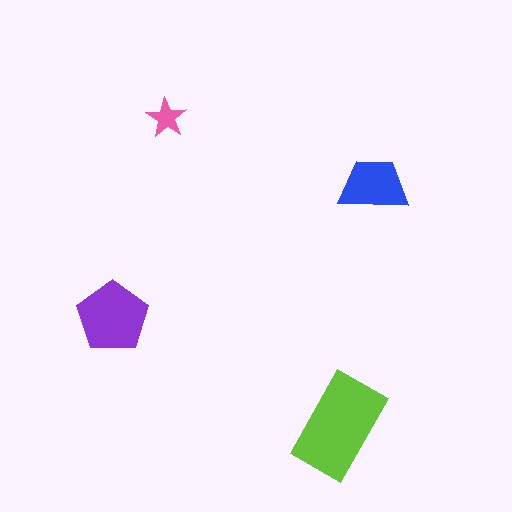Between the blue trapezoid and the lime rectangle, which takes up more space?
The lime rectangle.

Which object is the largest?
The lime rectangle.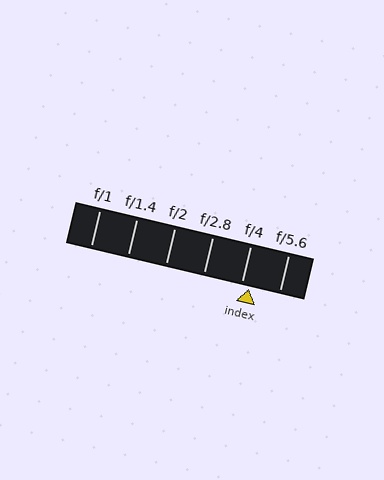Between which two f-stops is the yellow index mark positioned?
The index mark is between f/4 and f/5.6.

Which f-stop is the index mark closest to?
The index mark is closest to f/4.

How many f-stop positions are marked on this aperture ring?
There are 6 f-stop positions marked.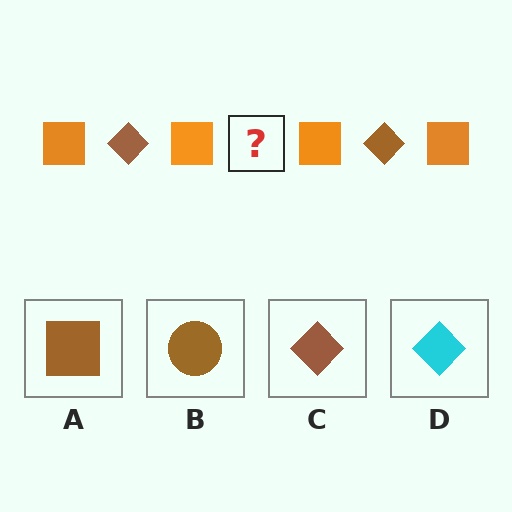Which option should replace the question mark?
Option C.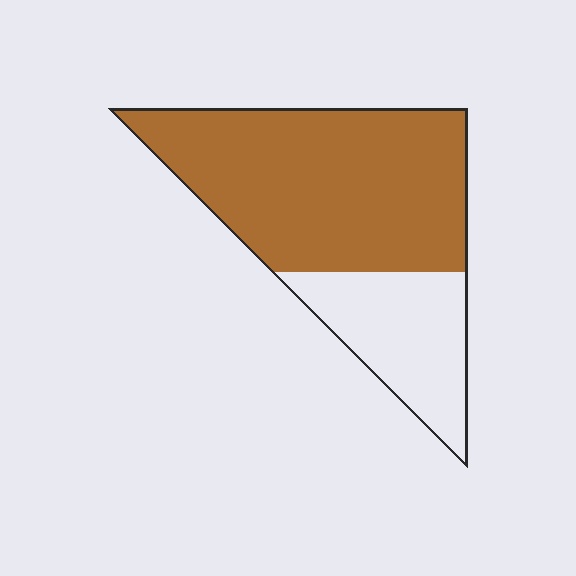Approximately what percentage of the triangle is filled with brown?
Approximately 70%.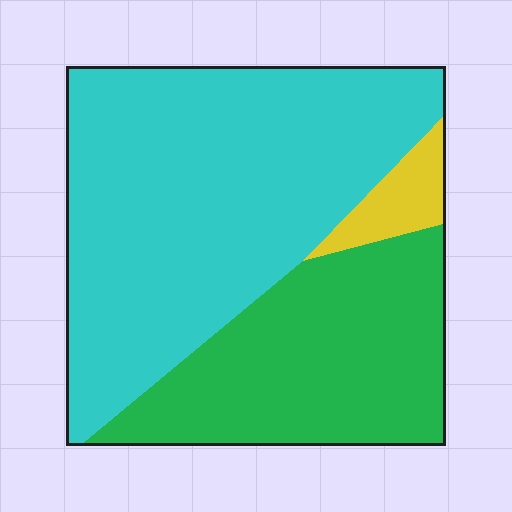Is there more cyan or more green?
Cyan.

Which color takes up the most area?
Cyan, at roughly 60%.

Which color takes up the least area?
Yellow, at roughly 5%.